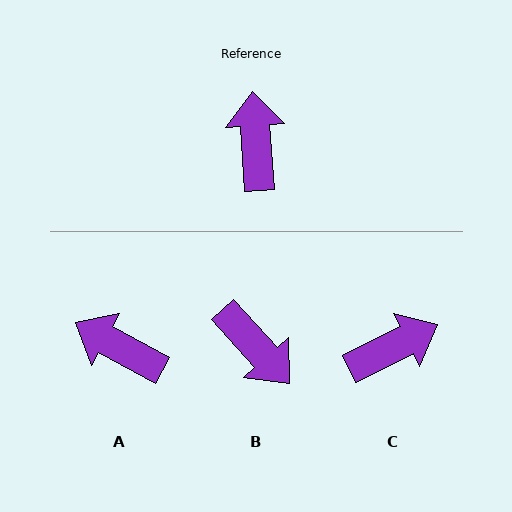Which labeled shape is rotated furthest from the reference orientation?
B, about 142 degrees away.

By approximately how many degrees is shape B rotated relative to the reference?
Approximately 142 degrees clockwise.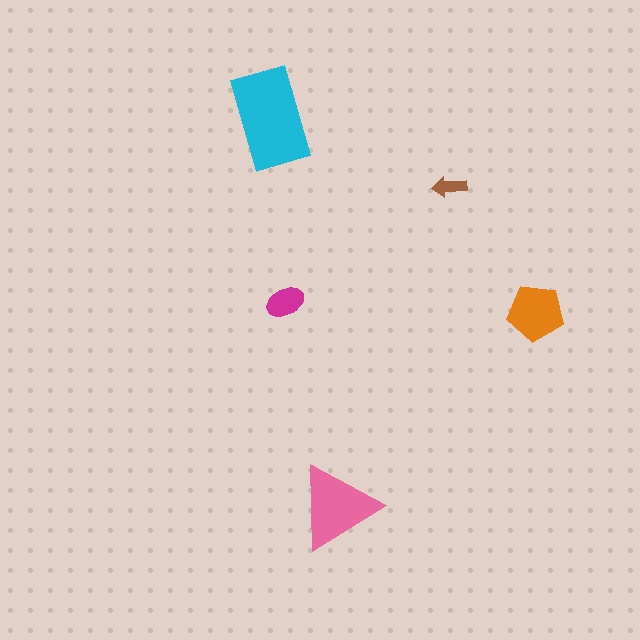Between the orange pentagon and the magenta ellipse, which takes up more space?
The orange pentagon.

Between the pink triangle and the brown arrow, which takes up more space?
The pink triangle.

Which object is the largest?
The cyan rectangle.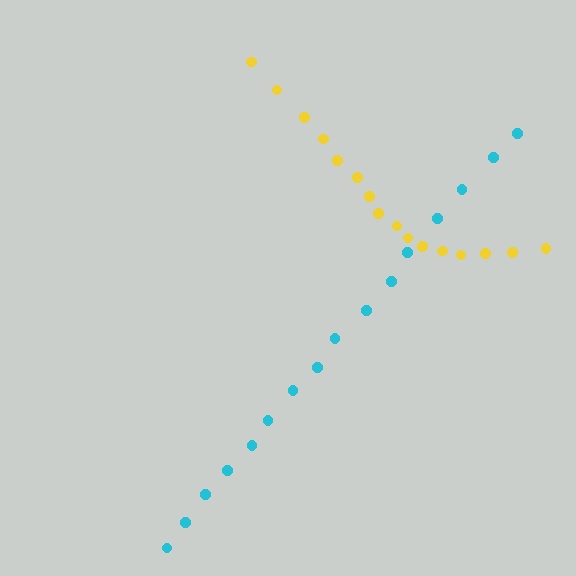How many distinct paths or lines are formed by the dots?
There are 2 distinct paths.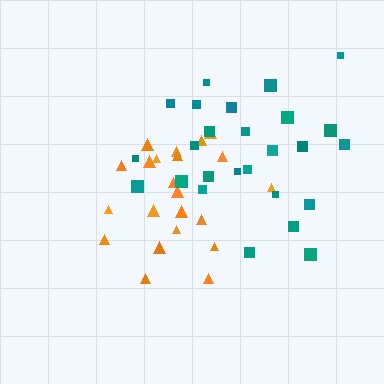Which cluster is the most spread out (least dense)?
Teal.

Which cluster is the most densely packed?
Orange.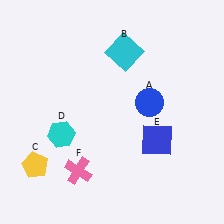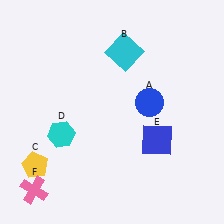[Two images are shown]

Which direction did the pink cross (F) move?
The pink cross (F) moved left.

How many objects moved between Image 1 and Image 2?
1 object moved between the two images.